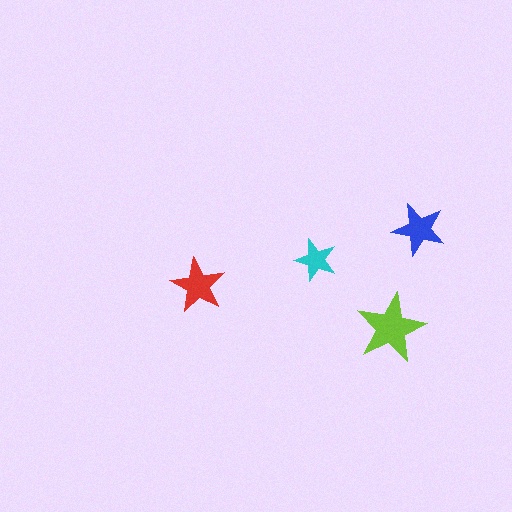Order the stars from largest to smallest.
the lime one, the red one, the blue one, the cyan one.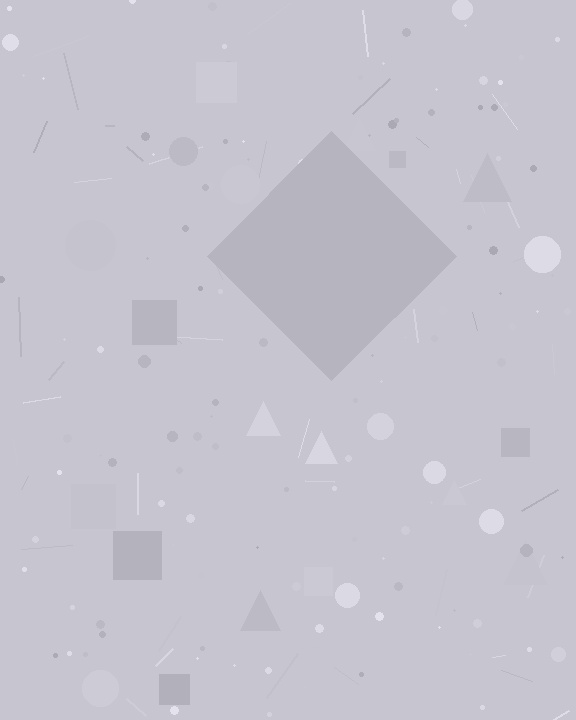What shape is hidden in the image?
A diamond is hidden in the image.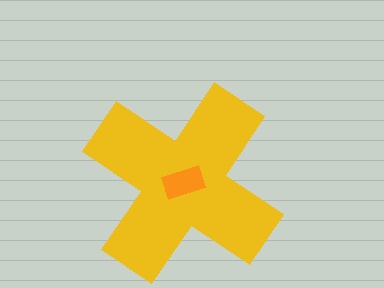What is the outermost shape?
The yellow cross.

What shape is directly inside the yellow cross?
The orange rectangle.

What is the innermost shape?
The orange rectangle.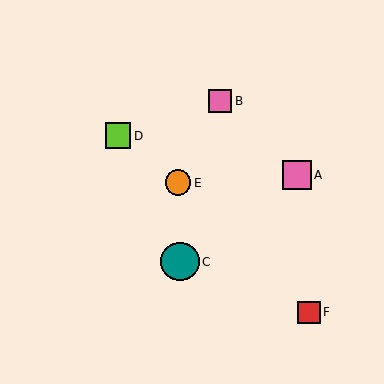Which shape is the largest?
The teal circle (labeled C) is the largest.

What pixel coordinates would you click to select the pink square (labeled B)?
Click at (220, 101) to select the pink square B.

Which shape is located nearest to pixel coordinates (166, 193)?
The orange circle (labeled E) at (178, 183) is nearest to that location.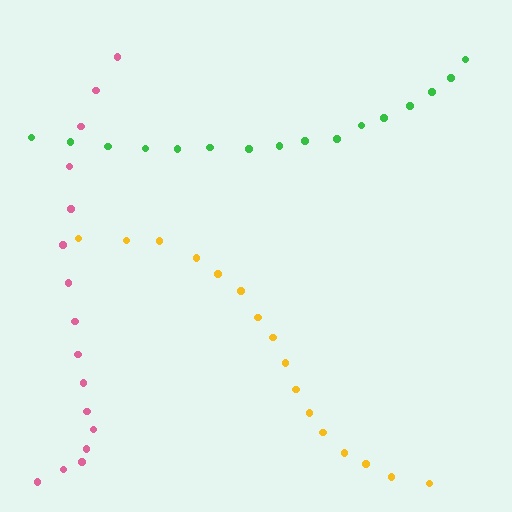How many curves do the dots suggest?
There are 3 distinct paths.